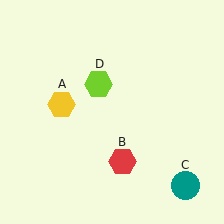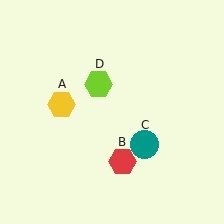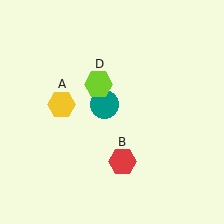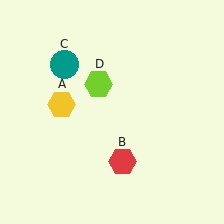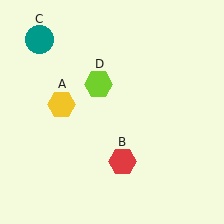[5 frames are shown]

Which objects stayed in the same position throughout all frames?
Yellow hexagon (object A) and red hexagon (object B) and lime hexagon (object D) remained stationary.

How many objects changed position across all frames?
1 object changed position: teal circle (object C).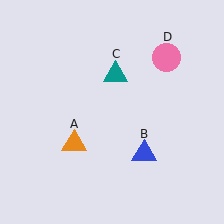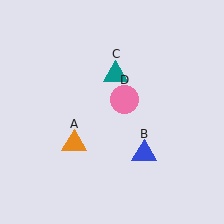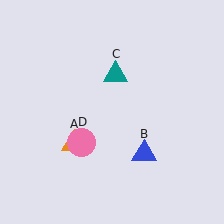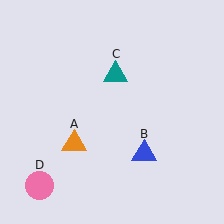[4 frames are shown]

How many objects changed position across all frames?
1 object changed position: pink circle (object D).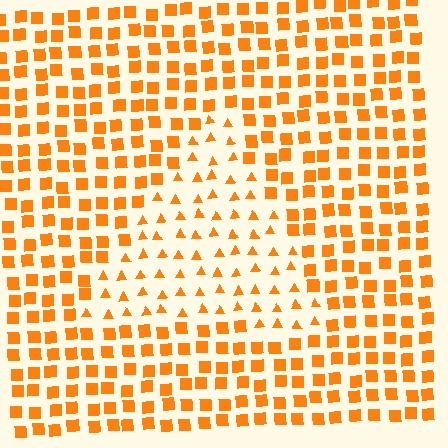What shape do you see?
I see a triangle.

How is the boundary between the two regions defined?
The boundary is defined by a change in element shape: triangles inside vs. squares outside. All elements share the same color and spacing.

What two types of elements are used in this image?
The image uses triangles inside the triangle region and squares outside it.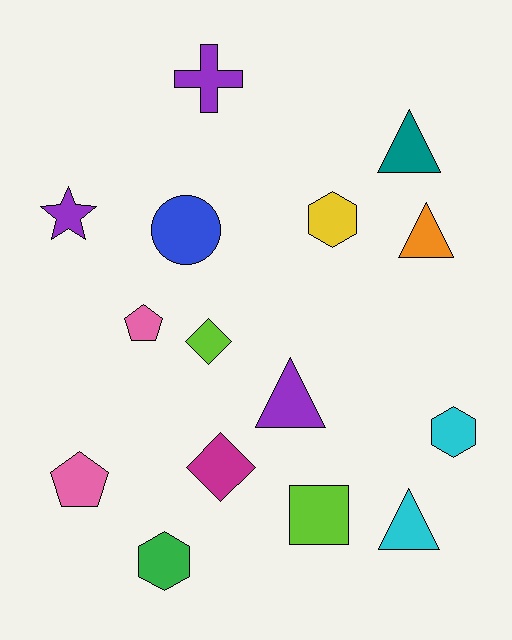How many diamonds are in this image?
There are 2 diamonds.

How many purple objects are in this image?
There are 3 purple objects.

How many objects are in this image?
There are 15 objects.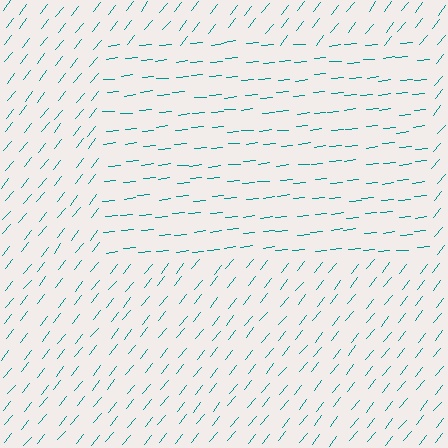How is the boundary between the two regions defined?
The boundary is defined purely by a change in line orientation (approximately 45 degrees difference). All lines are the same color and thickness.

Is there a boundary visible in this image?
Yes, there is a texture boundary formed by a change in line orientation.